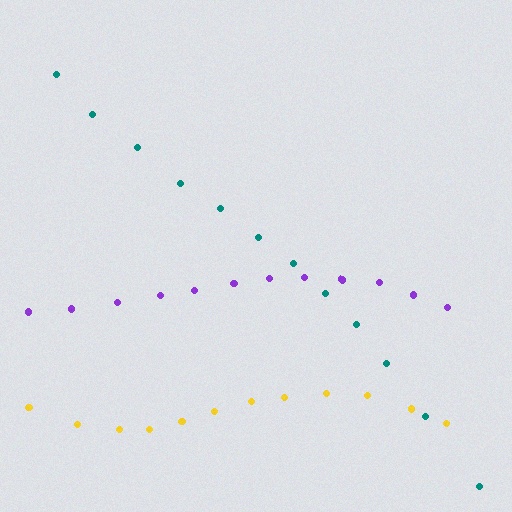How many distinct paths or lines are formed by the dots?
There are 3 distinct paths.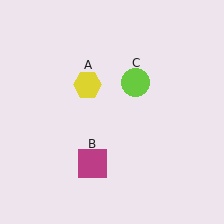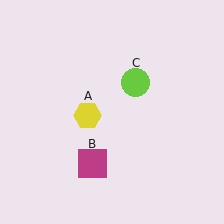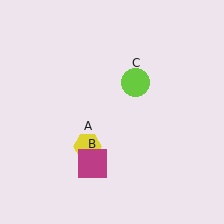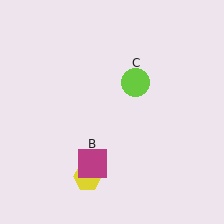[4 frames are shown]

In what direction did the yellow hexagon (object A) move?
The yellow hexagon (object A) moved down.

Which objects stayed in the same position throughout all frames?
Magenta square (object B) and lime circle (object C) remained stationary.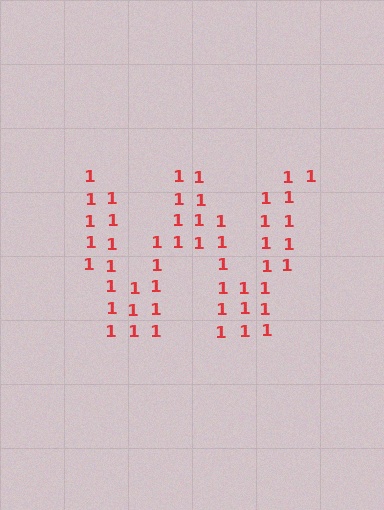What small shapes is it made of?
It is made of small digit 1's.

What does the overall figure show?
The overall figure shows the letter W.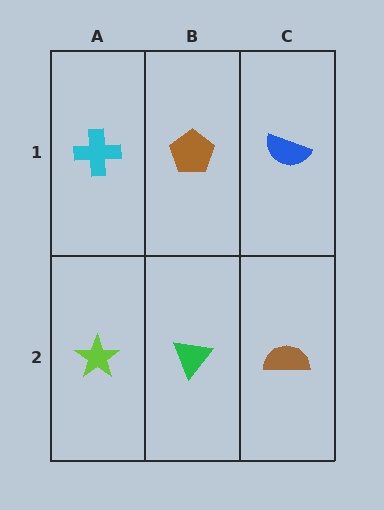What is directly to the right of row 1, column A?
A brown pentagon.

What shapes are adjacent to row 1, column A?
A lime star (row 2, column A), a brown pentagon (row 1, column B).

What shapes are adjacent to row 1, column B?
A green triangle (row 2, column B), a cyan cross (row 1, column A), a blue semicircle (row 1, column C).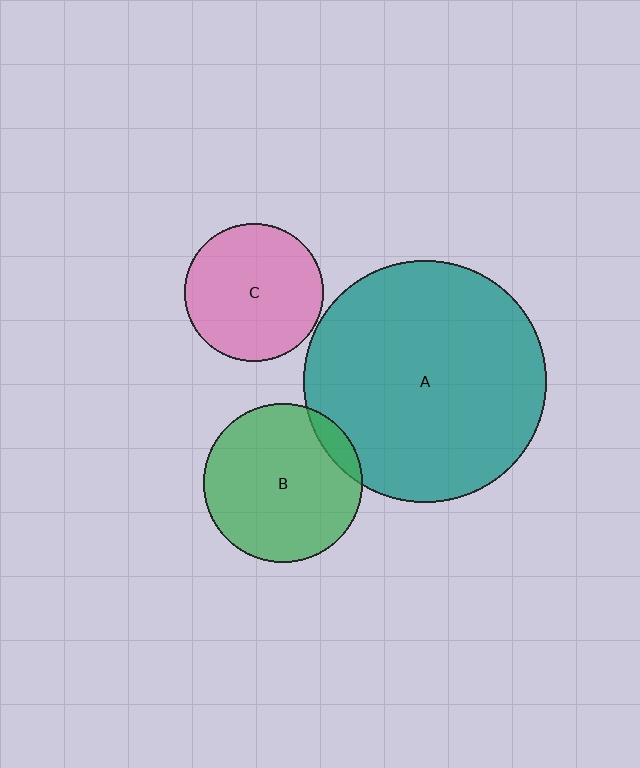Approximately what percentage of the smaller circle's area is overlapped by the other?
Approximately 10%.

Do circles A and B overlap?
Yes.